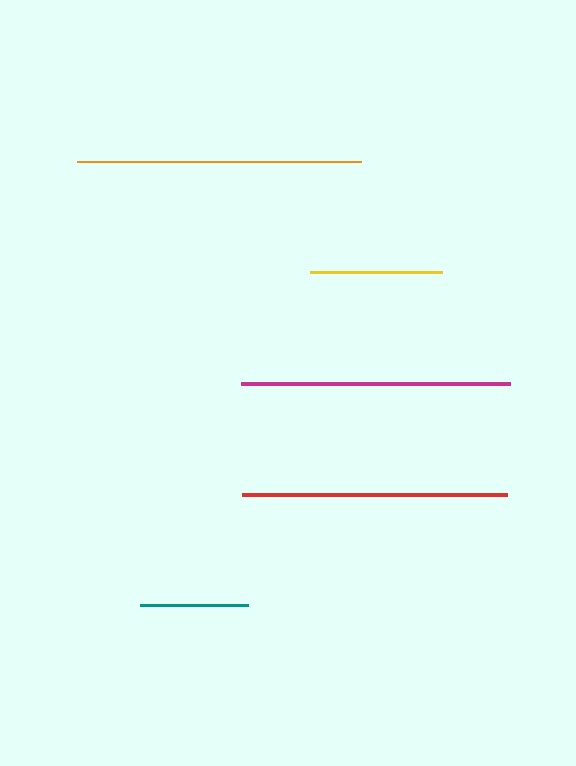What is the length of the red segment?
The red segment is approximately 265 pixels long.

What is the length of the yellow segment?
The yellow segment is approximately 132 pixels long.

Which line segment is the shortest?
The teal line is the shortest at approximately 108 pixels.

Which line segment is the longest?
The orange line is the longest at approximately 285 pixels.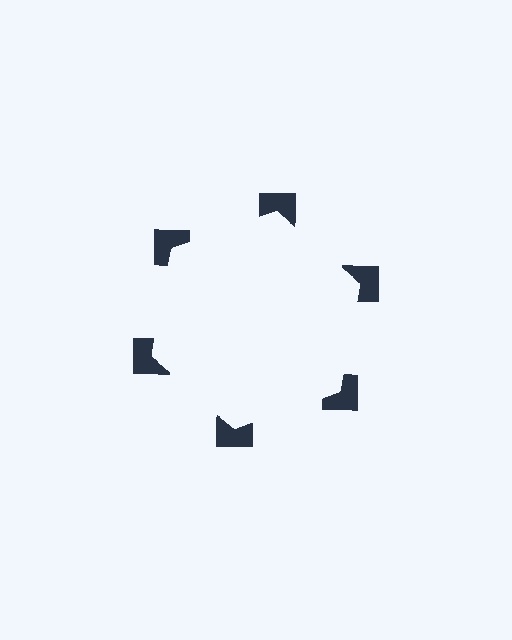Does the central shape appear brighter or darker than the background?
It typically appears slightly brighter than the background, even though no actual brightness change is drawn.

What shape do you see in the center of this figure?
An illusory hexagon — its edges are inferred from the aligned wedge cuts in the notched squares, not physically drawn.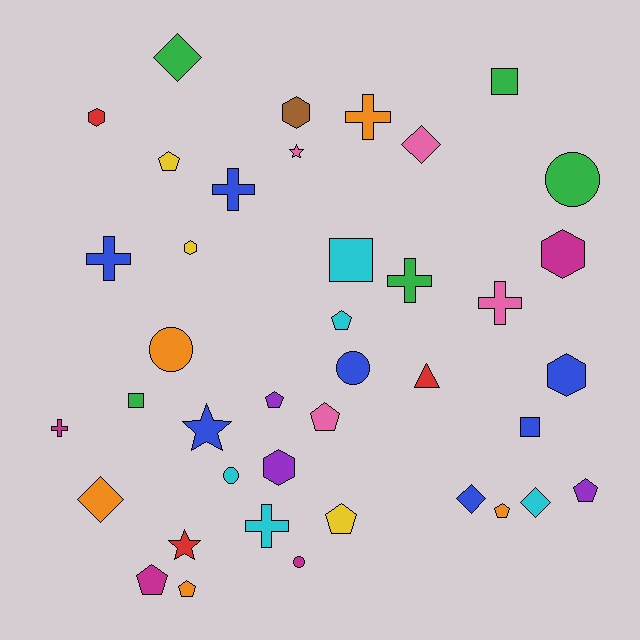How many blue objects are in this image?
There are 7 blue objects.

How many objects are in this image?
There are 40 objects.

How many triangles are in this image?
There is 1 triangle.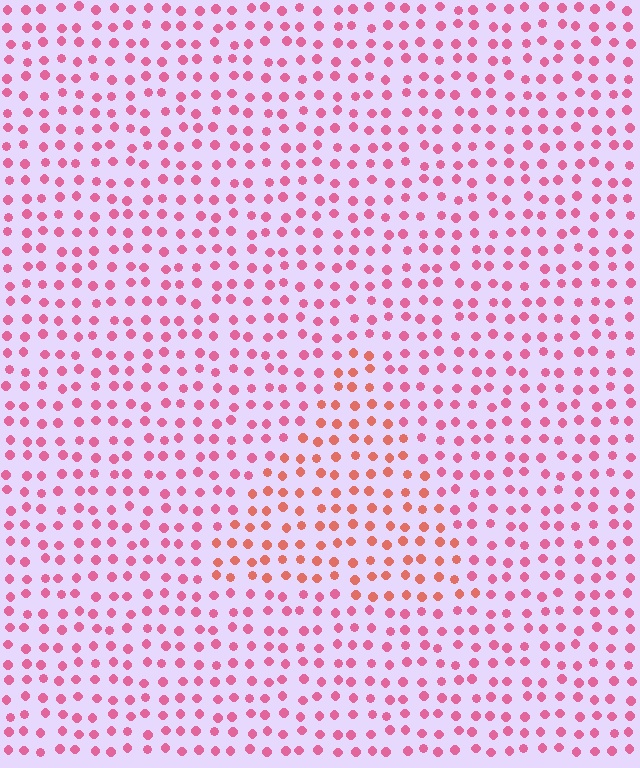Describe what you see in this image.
The image is filled with small pink elements in a uniform arrangement. A triangle-shaped region is visible where the elements are tinted to a slightly different hue, forming a subtle color boundary.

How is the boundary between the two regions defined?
The boundary is defined purely by a slight shift in hue (about 31 degrees). Spacing, size, and orientation are identical on both sides.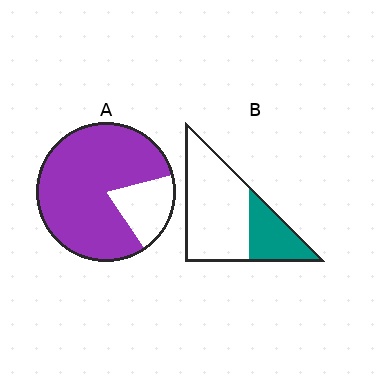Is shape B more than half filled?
No.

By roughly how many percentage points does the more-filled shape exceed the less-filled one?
By roughly 50 percentage points (A over B).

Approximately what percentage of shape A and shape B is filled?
A is approximately 80% and B is approximately 30%.